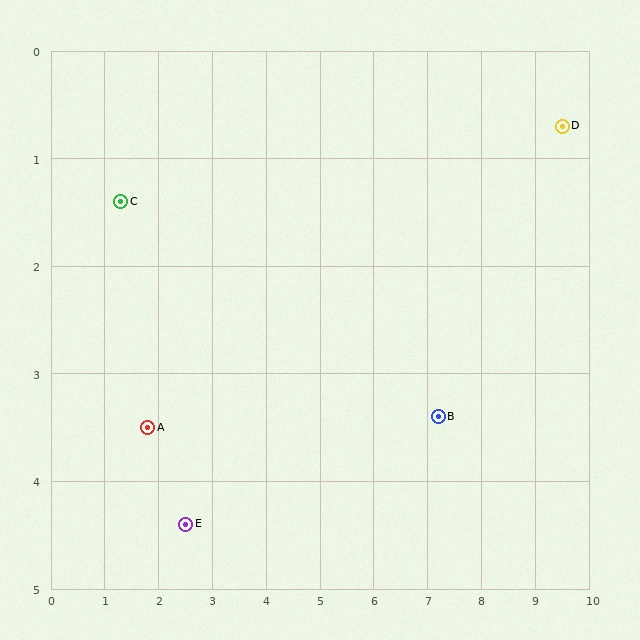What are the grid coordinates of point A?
Point A is at approximately (1.8, 3.5).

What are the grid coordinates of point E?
Point E is at approximately (2.5, 4.4).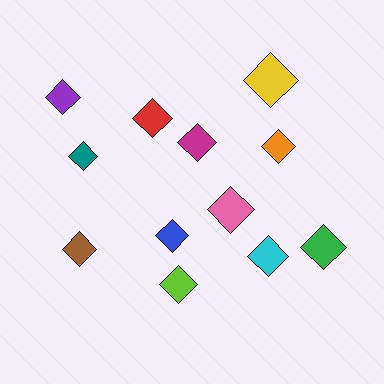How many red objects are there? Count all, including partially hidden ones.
There is 1 red object.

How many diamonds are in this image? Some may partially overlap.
There are 12 diamonds.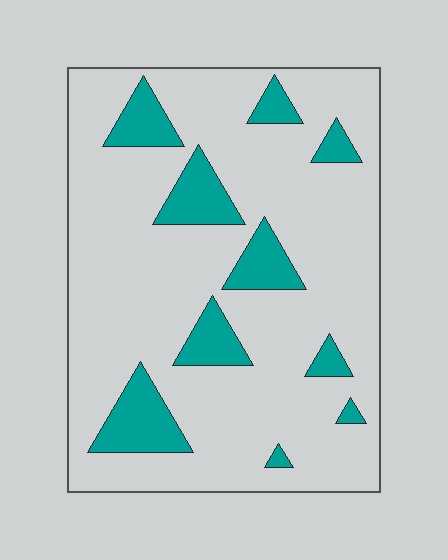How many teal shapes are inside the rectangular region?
10.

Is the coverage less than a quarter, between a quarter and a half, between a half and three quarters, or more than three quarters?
Less than a quarter.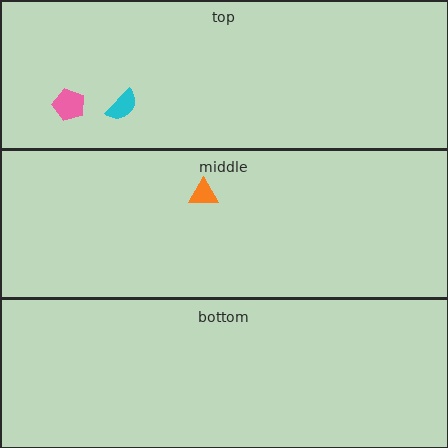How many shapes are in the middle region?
1.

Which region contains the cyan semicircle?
The top region.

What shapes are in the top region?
The cyan semicircle, the pink pentagon.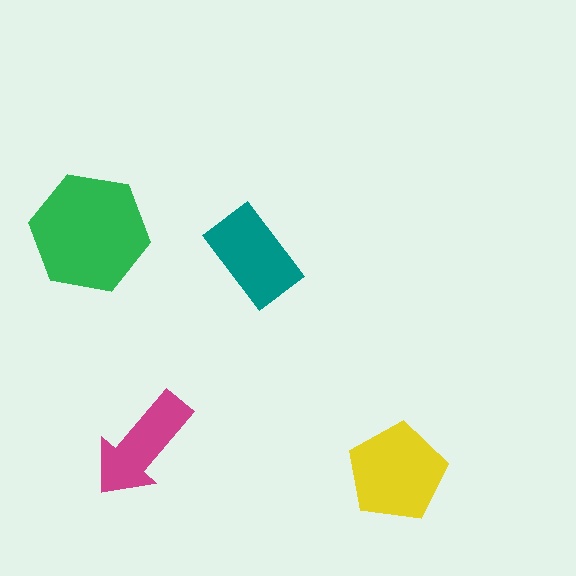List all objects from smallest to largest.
The magenta arrow, the teal rectangle, the yellow pentagon, the green hexagon.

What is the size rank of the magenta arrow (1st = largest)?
4th.